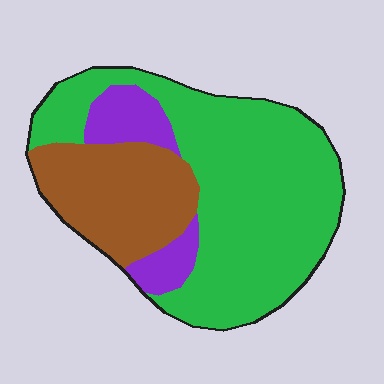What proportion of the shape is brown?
Brown takes up about one quarter (1/4) of the shape.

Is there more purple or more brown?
Brown.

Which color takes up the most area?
Green, at roughly 60%.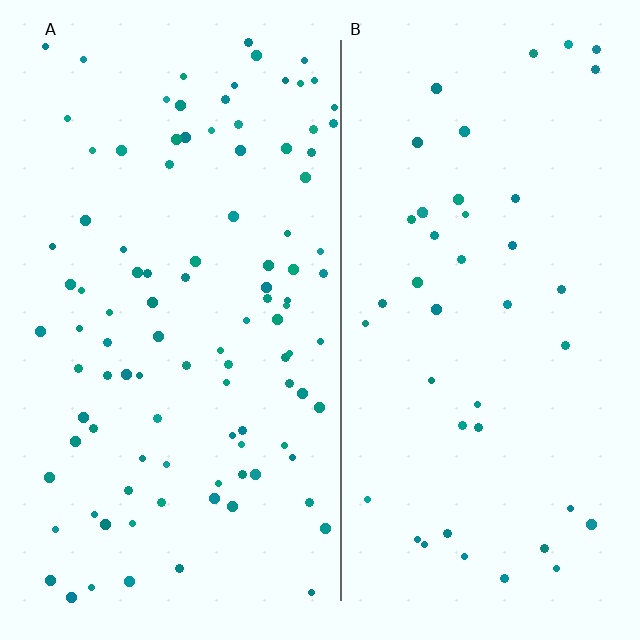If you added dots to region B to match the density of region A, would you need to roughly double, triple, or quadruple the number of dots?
Approximately double.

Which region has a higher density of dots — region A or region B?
A (the left).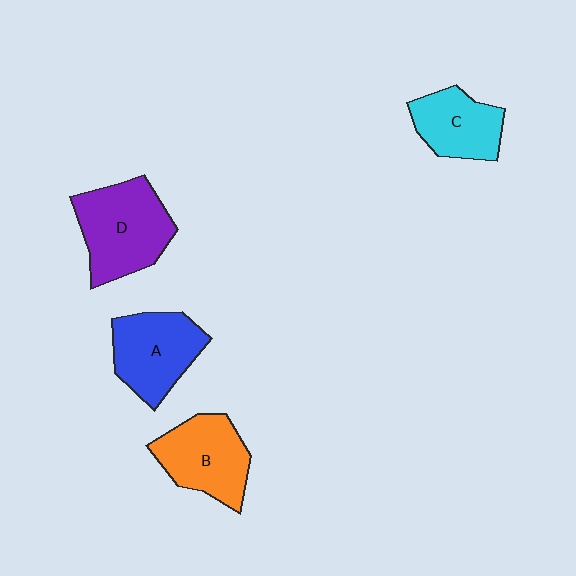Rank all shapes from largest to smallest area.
From largest to smallest: D (purple), A (blue), B (orange), C (cyan).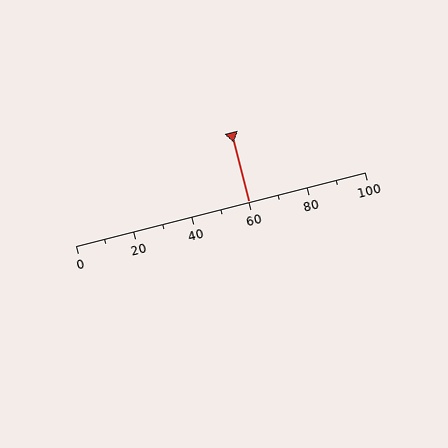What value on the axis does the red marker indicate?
The marker indicates approximately 60.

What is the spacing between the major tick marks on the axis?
The major ticks are spaced 20 apart.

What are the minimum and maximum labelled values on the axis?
The axis runs from 0 to 100.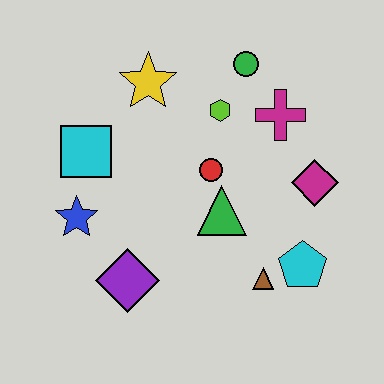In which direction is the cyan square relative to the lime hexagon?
The cyan square is to the left of the lime hexagon.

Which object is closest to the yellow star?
The lime hexagon is closest to the yellow star.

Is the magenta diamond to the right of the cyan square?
Yes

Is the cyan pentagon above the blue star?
No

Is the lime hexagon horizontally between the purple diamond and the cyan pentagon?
Yes